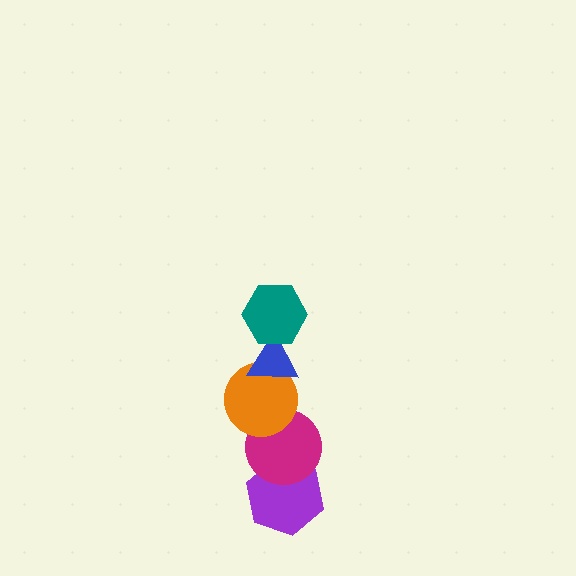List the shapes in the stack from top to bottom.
From top to bottom: the teal hexagon, the blue triangle, the orange circle, the magenta circle, the purple hexagon.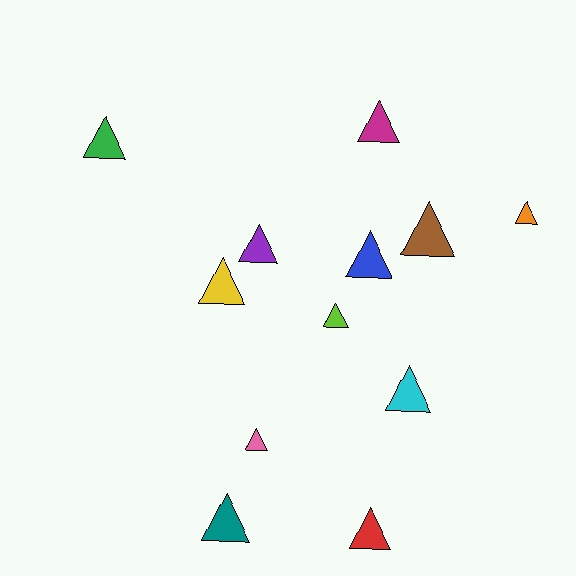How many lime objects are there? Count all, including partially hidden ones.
There is 1 lime object.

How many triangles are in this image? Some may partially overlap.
There are 12 triangles.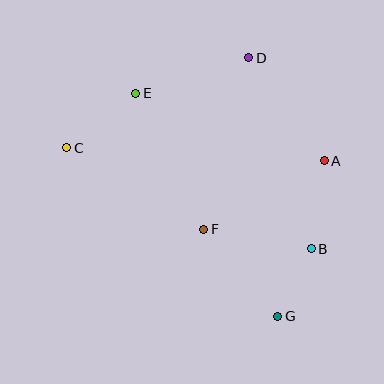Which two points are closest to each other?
Points B and G are closest to each other.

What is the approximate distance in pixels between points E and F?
The distance between E and F is approximately 152 pixels.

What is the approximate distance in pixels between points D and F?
The distance between D and F is approximately 177 pixels.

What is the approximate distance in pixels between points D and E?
The distance between D and E is approximately 119 pixels.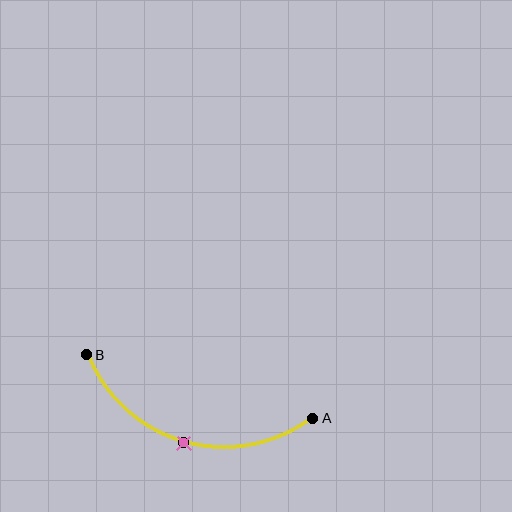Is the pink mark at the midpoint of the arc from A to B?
Yes. The pink mark lies on the arc at equal arc-length from both A and B — it is the arc midpoint.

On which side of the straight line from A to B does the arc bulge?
The arc bulges below the straight line connecting A and B.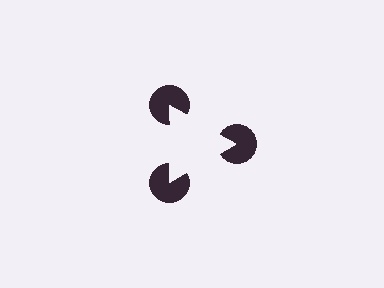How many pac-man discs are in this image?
There are 3 — one at each vertex of the illusory triangle.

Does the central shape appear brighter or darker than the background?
It typically appears slightly brighter than the background, even though no actual brightness change is drawn.